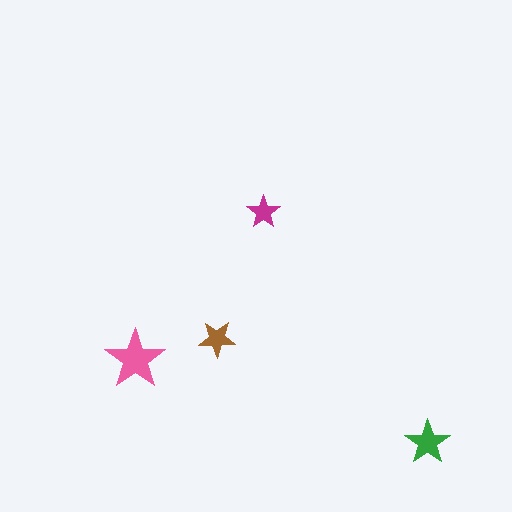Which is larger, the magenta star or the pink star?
The pink one.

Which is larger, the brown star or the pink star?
The pink one.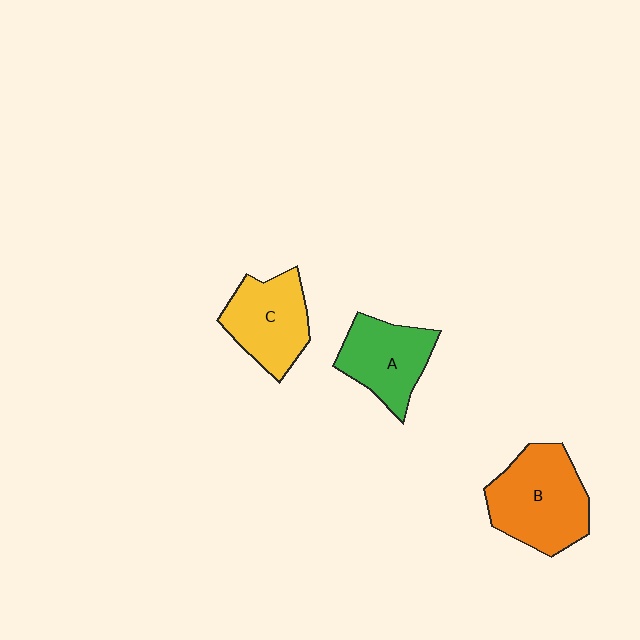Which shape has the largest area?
Shape B (orange).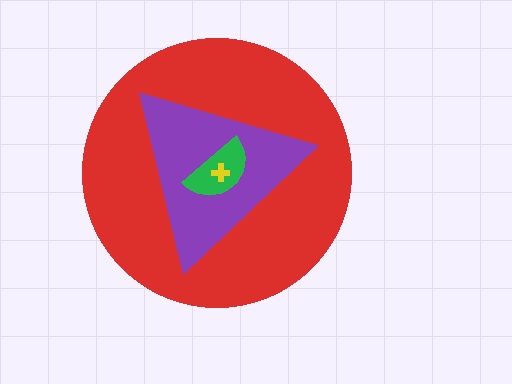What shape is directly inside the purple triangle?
The green semicircle.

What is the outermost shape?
The red circle.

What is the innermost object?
The yellow cross.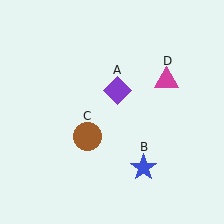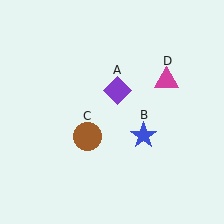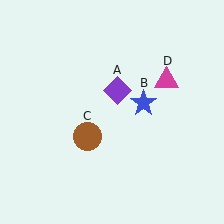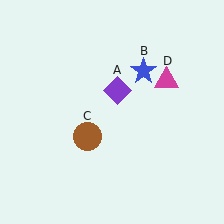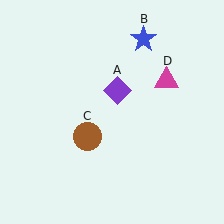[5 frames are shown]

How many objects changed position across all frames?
1 object changed position: blue star (object B).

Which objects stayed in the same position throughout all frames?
Purple diamond (object A) and brown circle (object C) and magenta triangle (object D) remained stationary.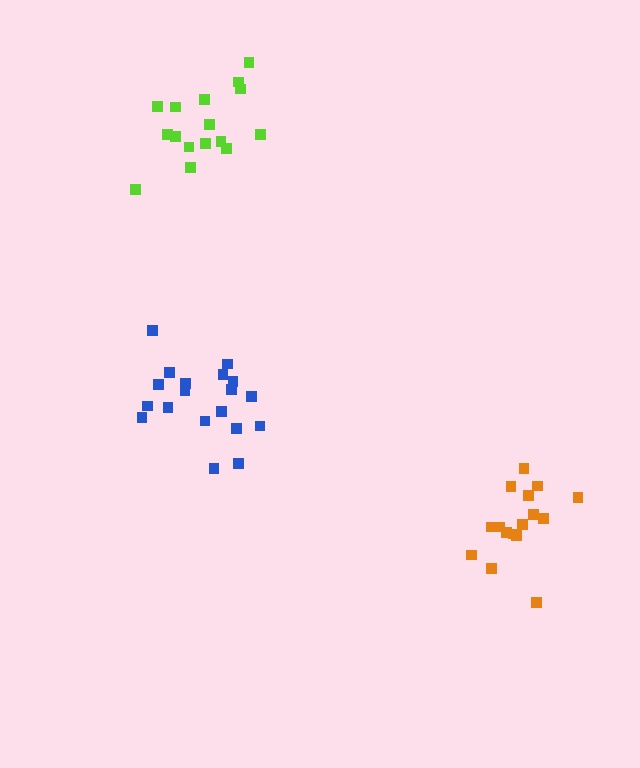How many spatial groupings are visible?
There are 3 spatial groupings.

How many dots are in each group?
Group 1: 16 dots, Group 2: 19 dots, Group 3: 16 dots (51 total).